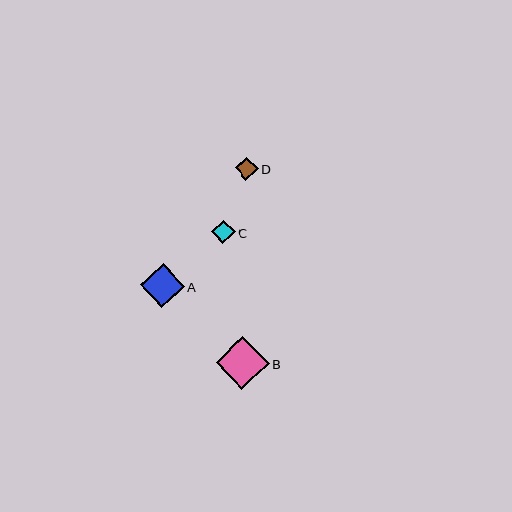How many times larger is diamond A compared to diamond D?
Diamond A is approximately 1.9 times the size of diamond D.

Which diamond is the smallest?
Diamond D is the smallest with a size of approximately 23 pixels.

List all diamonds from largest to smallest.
From largest to smallest: B, A, C, D.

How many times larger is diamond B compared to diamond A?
Diamond B is approximately 1.2 times the size of diamond A.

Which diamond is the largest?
Diamond B is the largest with a size of approximately 53 pixels.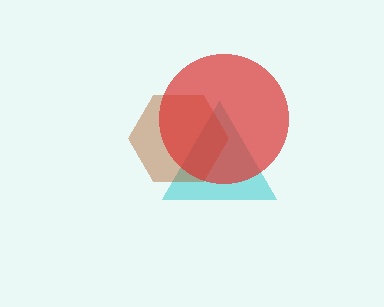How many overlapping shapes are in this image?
There are 3 overlapping shapes in the image.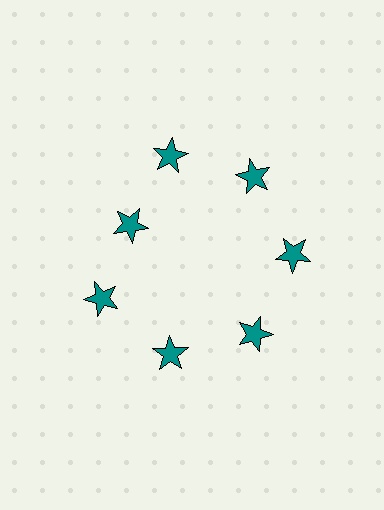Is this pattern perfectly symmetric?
No. The 7 teal stars are arranged in a ring, but one element near the 10 o'clock position is pulled inward toward the center, breaking the 7-fold rotational symmetry.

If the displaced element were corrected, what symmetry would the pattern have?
It would have 7-fold rotational symmetry — the pattern would map onto itself every 51 degrees.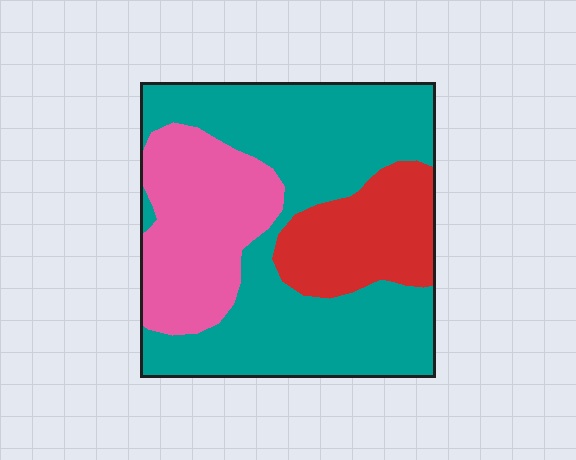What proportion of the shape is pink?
Pink takes up about one quarter (1/4) of the shape.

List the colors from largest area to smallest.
From largest to smallest: teal, pink, red.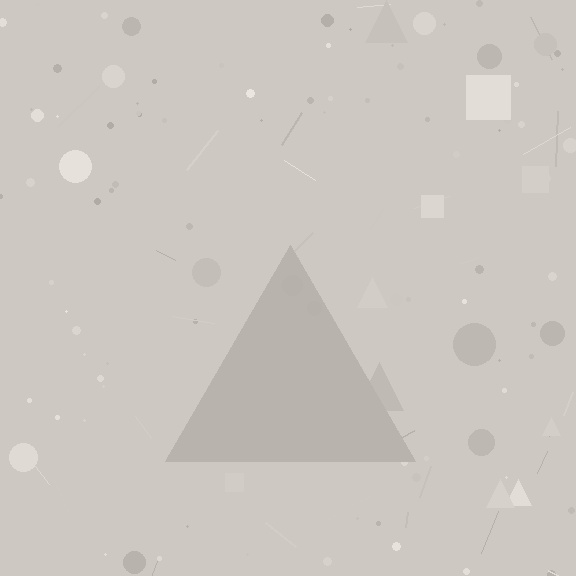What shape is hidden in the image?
A triangle is hidden in the image.